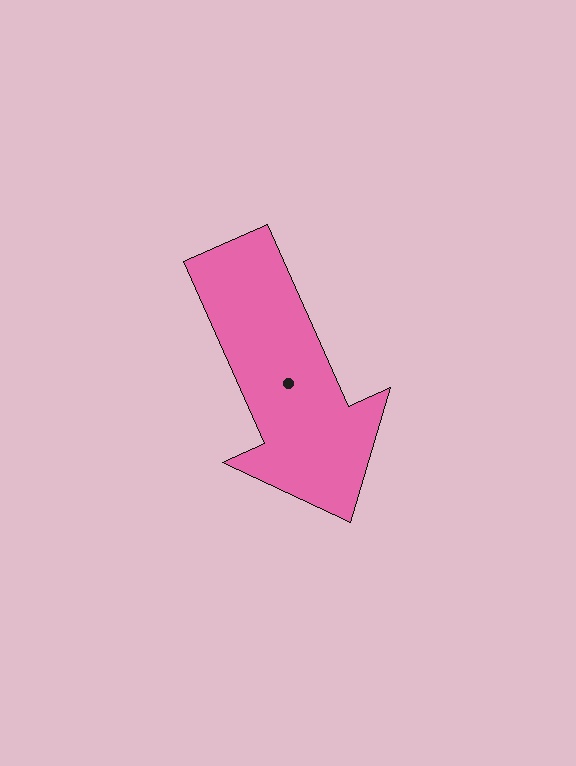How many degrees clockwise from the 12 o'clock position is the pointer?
Approximately 156 degrees.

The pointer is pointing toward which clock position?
Roughly 5 o'clock.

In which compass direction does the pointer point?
Southeast.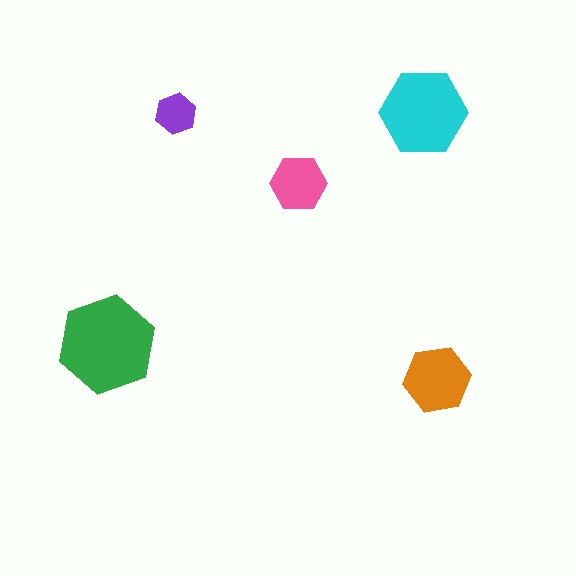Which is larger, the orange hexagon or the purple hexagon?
The orange one.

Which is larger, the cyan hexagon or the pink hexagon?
The cyan one.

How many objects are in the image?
There are 5 objects in the image.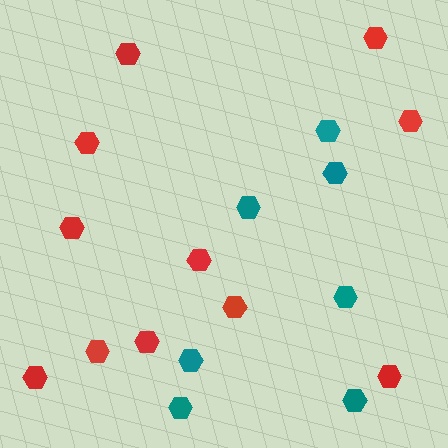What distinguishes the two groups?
There are 2 groups: one group of red hexagons (11) and one group of teal hexagons (7).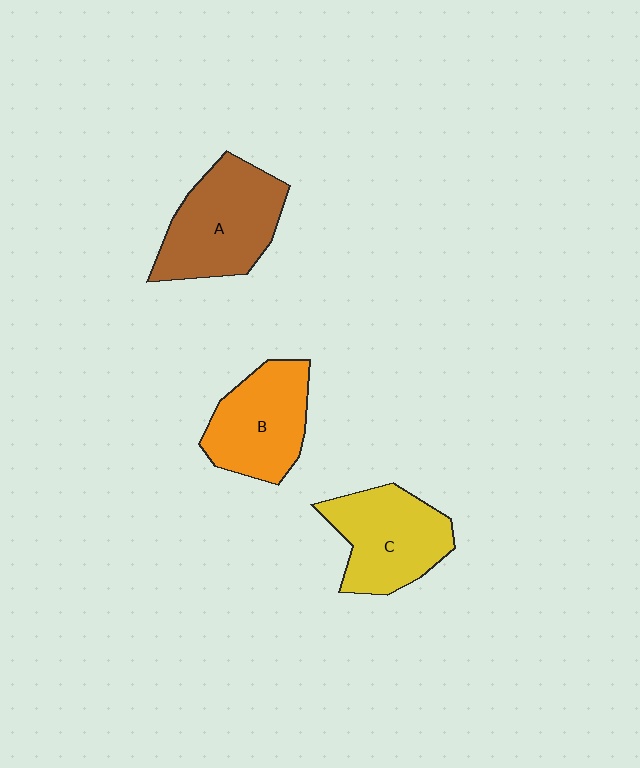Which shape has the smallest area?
Shape B (orange).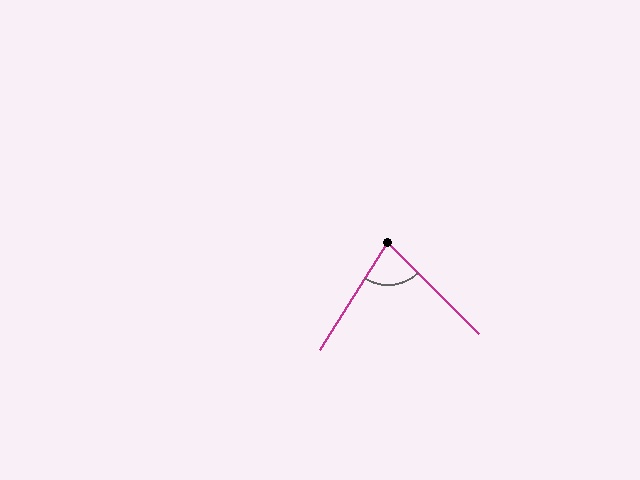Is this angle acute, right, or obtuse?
It is acute.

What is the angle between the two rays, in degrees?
Approximately 77 degrees.